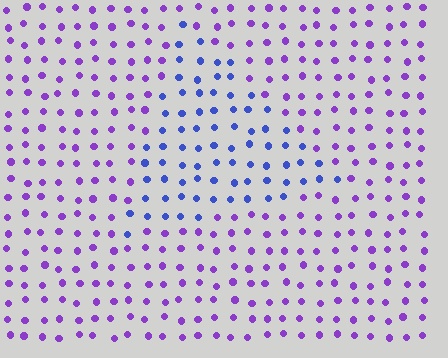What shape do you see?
I see a triangle.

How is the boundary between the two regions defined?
The boundary is defined purely by a slight shift in hue (about 43 degrees). Spacing, size, and orientation are identical on both sides.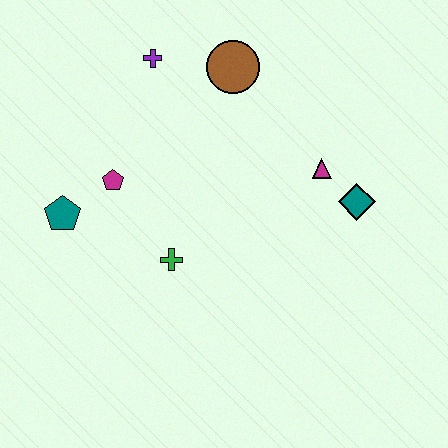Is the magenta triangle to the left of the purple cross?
No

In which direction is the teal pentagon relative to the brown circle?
The teal pentagon is to the left of the brown circle.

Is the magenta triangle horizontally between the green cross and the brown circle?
No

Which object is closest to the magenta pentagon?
The teal pentagon is closest to the magenta pentagon.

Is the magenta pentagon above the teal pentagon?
Yes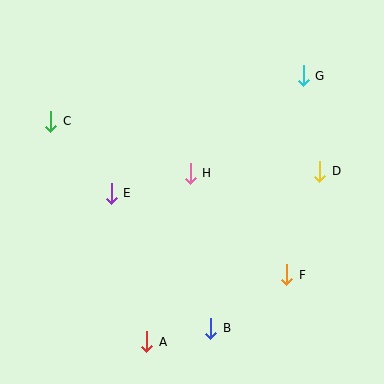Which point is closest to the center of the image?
Point H at (190, 173) is closest to the center.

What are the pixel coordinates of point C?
Point C is at (51, 121).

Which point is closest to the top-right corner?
Point G is closest to the top-right corner.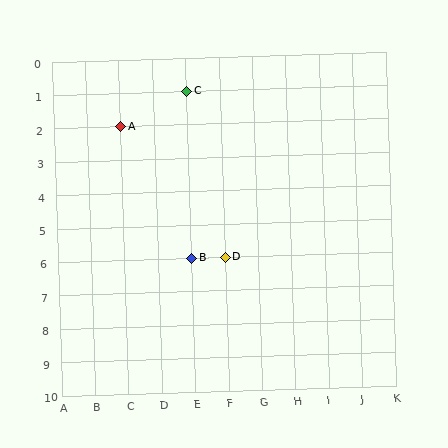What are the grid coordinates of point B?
Point B is at grid coordinates (E, 6).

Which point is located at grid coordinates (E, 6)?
Point B is at (E, 6).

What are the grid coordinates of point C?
Point C is at grid coordinates (E, 1).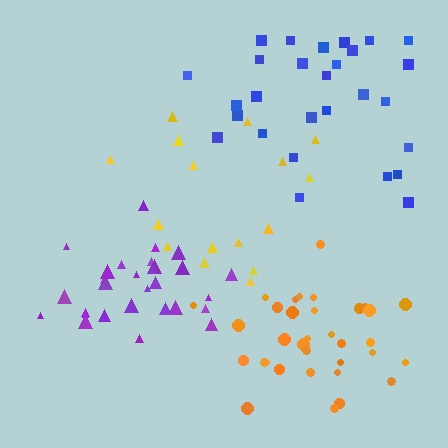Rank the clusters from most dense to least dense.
orange, purple, blue, yellow.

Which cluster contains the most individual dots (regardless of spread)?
Orange (34).